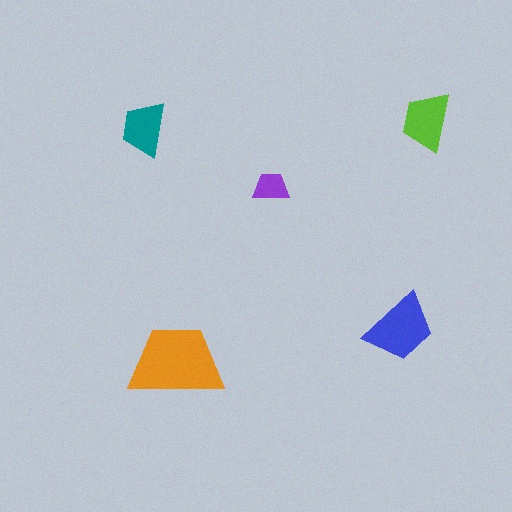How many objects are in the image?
There are 5 objects in the image.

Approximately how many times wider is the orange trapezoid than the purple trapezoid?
About 2.5 times wider.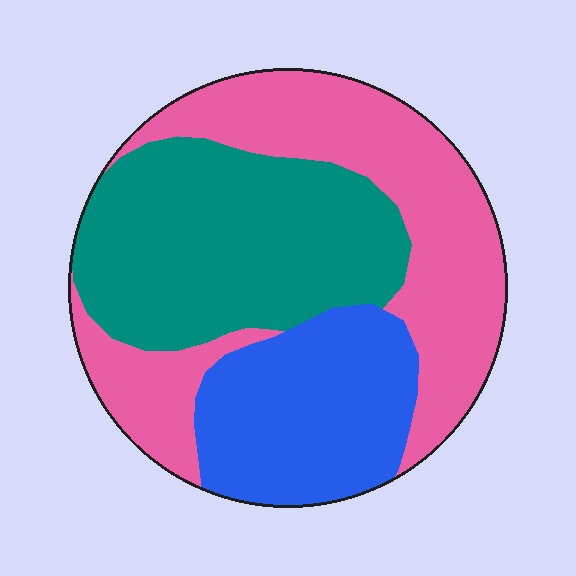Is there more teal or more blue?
Teal.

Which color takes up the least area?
Blue, at roughly 25%.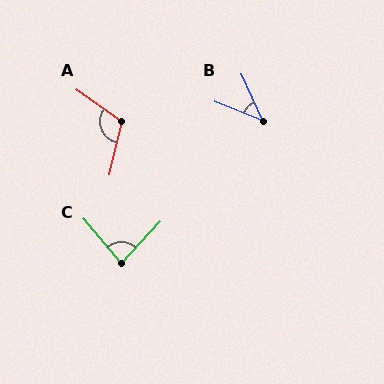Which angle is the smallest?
B, at approximately 44 degrees.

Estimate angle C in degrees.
Approximately 83 degrees.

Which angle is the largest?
A, at approximately 111 degrees.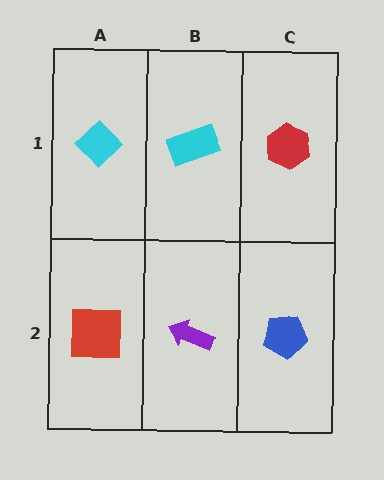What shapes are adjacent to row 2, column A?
A cyan diamond (row 1, column A), a purple arrow (row 2, column B).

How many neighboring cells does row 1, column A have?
2.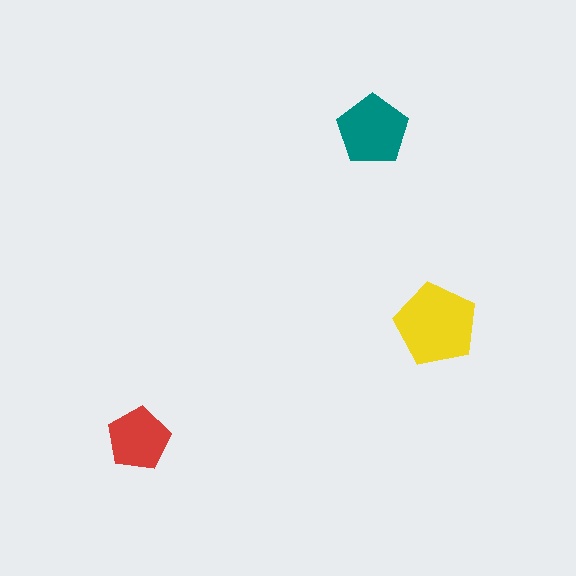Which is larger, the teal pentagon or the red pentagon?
The teal one.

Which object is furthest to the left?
The red pentagon is leftmost.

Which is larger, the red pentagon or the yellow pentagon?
The yellow one.